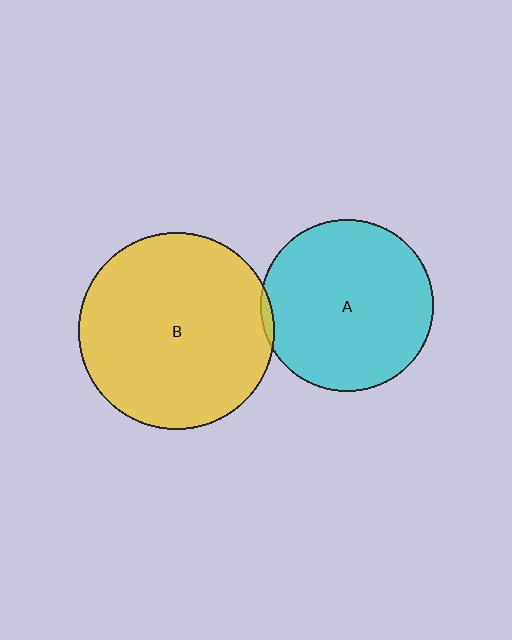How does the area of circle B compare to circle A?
Approximately 1.3 times.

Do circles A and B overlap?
Yes.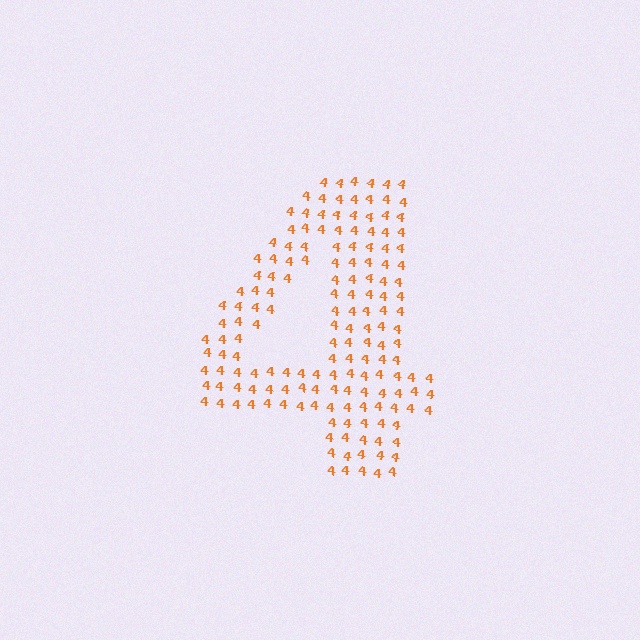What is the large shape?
The large shape is the digit 4.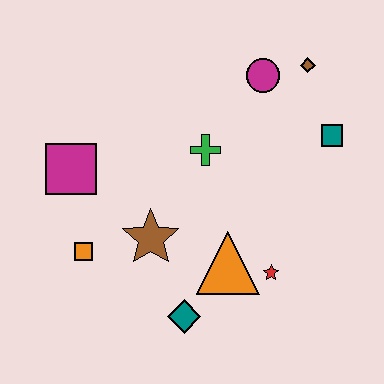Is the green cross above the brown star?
Yes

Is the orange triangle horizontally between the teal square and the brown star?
Yes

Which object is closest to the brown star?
The orange square is closest to the brown star.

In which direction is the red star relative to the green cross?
The red star is below the green cross.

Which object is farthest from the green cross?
The teal diamond is farthest from the green cross.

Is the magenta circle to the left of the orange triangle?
No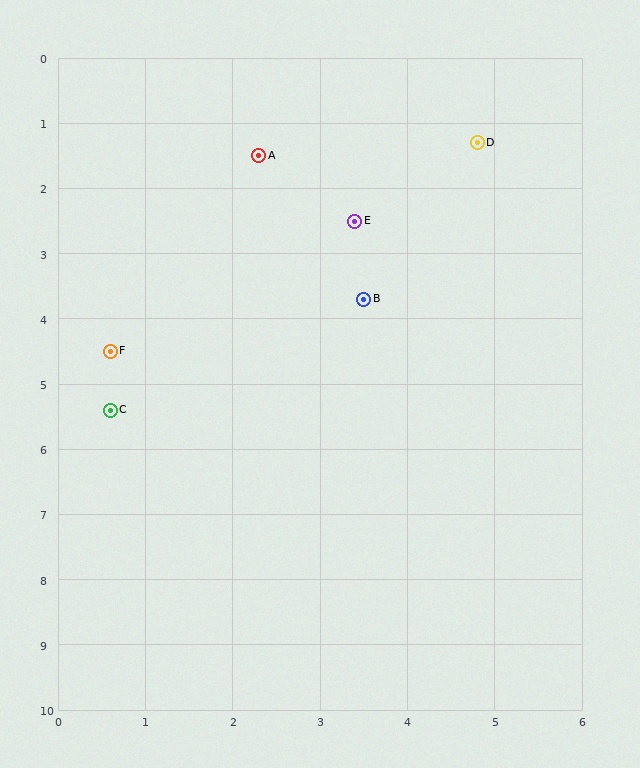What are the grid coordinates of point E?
Point E is at approximately (3.4, 2.5).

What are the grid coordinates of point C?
Point C is at approximately (0.6, 5.4).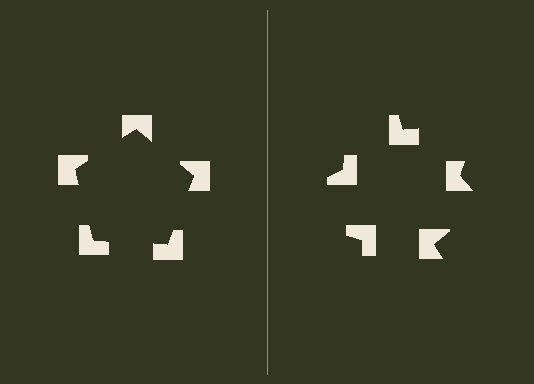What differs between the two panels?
The notched squares are positioned identically on both sides; only the wedge orientations differ. On the left they align to a pentagon; on the right they are misaligned.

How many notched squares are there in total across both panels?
10 — 5 on each side.